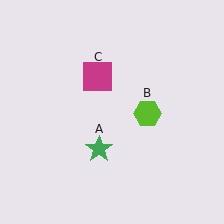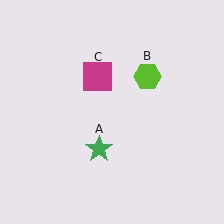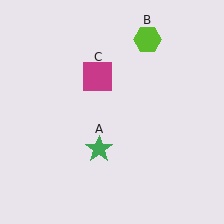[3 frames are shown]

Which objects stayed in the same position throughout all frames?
Green star (object A) and magenta square (object C) remained stationary.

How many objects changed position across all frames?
1 object changed position: lime hexagon (object B).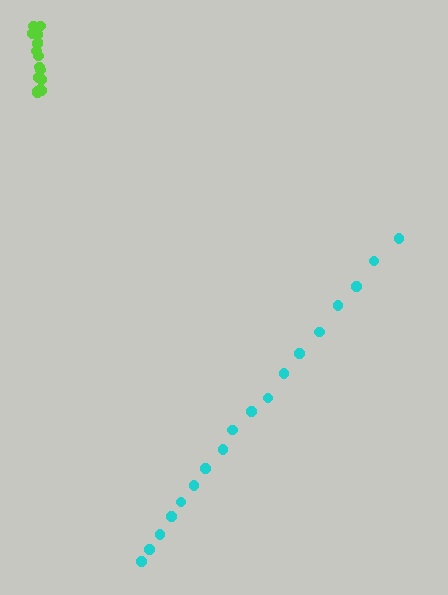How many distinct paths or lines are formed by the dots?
There are 2 distinct paths.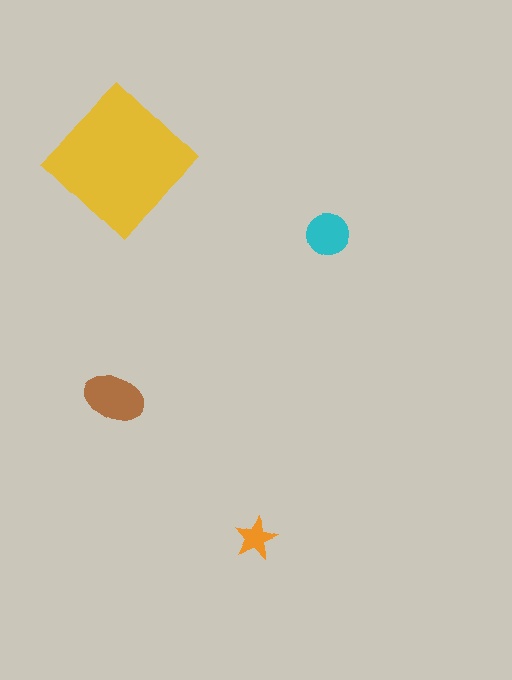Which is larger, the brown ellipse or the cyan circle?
The brown ellipse.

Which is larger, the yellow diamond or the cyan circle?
The yellow diamond.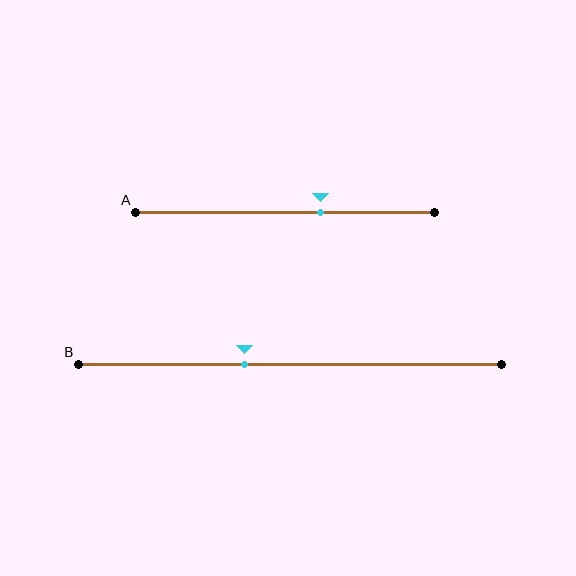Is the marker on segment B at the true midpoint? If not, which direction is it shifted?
No, the marker on segment B is shifted to the left by about 11% of the segment length.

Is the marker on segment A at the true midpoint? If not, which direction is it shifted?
No, the marker on segment A is shifted to the right by about 12% of the segment length.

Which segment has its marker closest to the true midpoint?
Segment B has its marker closest to the true midpoint.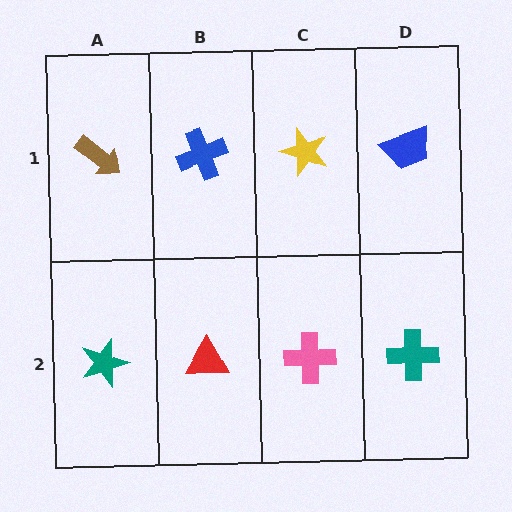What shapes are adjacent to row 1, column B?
A red triangle (row 2, column B), a brown arrow (row 1, column A), a yellow star (row 1, column C).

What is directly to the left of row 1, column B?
A brown arrow.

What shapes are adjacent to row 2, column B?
A blue cross (row 1, column B), a teal star (row 2, column A), a pink cross (row 2, column C).